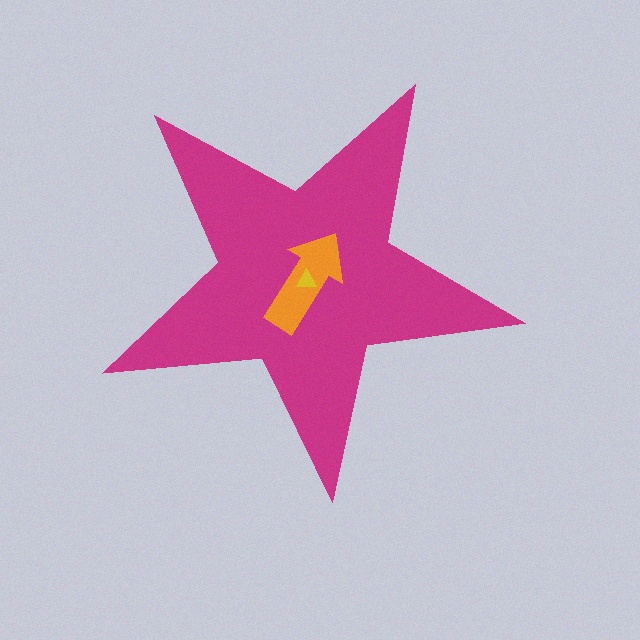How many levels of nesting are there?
3.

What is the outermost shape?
The magenta star.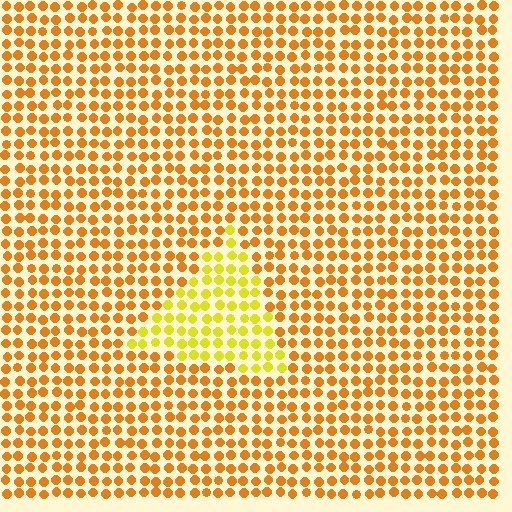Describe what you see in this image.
The image is filled with small orange elements in a uniform arrangement. A triangle-shaped region is visible where the elements are tinted to a slightly different hue, forming a subtle color boundary.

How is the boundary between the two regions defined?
The boundary is defined purely by a slight shift in hue (about 33 degrees). Spacing, size, and orientation are identical on both sides.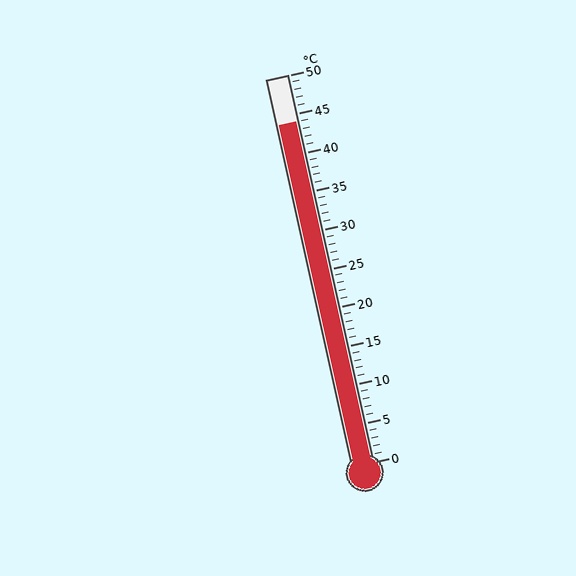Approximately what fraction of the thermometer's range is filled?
The thermometer is filled to approximately 90% of its range.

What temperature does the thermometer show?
The thermometer shows approximately 44°C.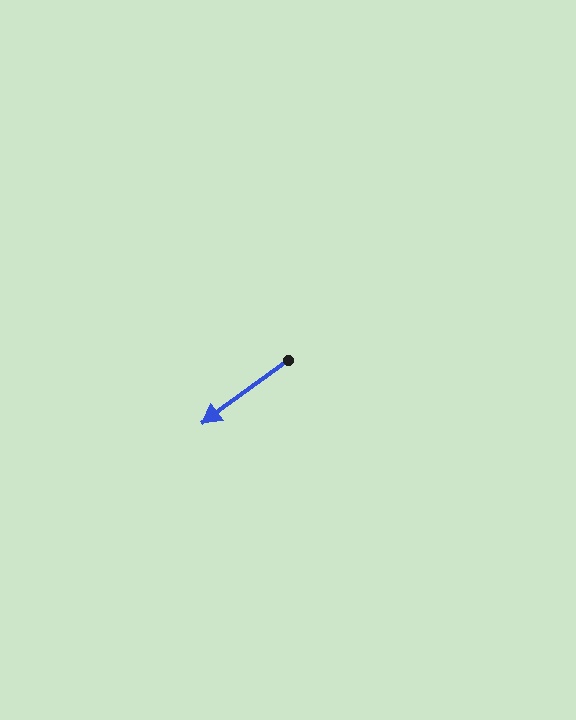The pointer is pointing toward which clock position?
Roughly 8 o'clock.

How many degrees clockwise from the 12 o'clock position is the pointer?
Approximately 234 degrees.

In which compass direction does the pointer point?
Southwest.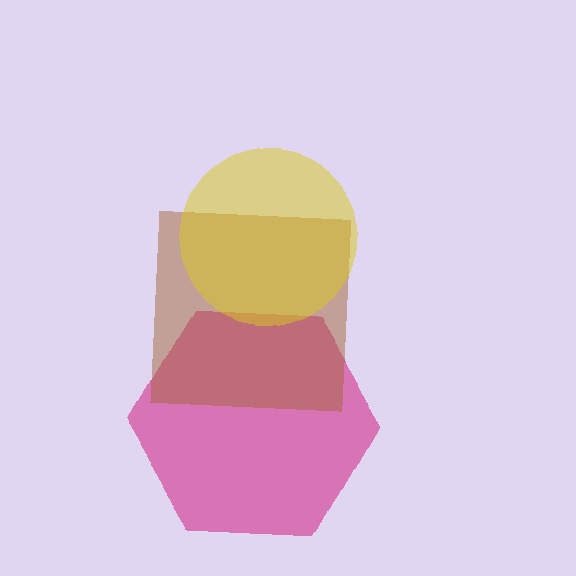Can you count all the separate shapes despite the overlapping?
Yes, there are 3 separate shapes.